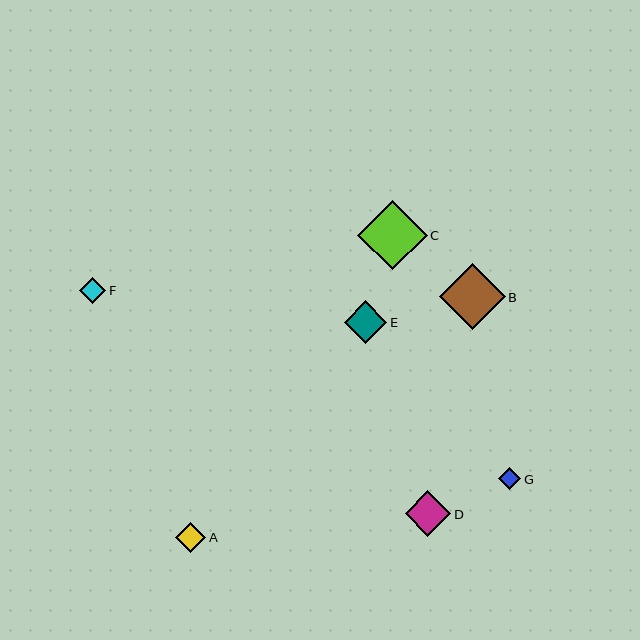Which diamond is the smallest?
Diamond G is the smallest with a size of approximately 22 pixels.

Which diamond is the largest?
Diamond C is the largest with a size of approximately 69 pixels.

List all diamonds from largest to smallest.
From largest to smallest: C, B, D, E, A, F, G.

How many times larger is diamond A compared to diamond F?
Diamond A is approximately 1.1 times the size of diamond F.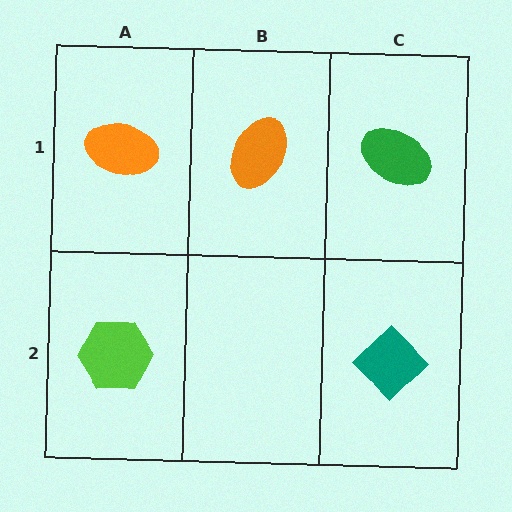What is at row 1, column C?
A green ellipse.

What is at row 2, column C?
A teal diamond.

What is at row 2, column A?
A lime hexagon.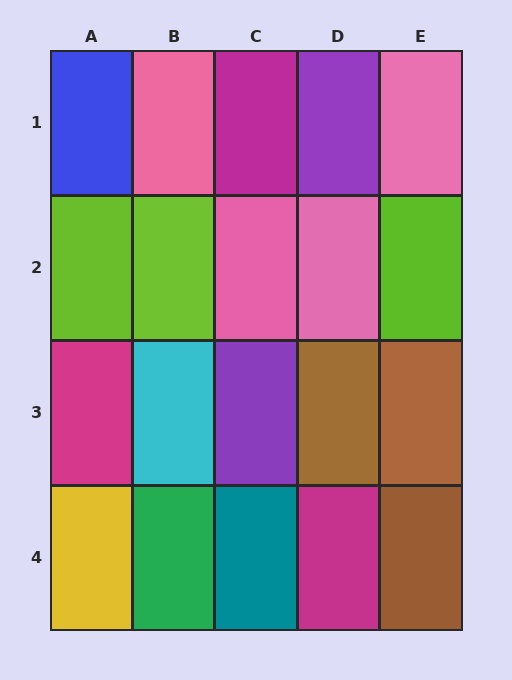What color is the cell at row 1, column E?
Pink.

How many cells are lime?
3 cells are lime.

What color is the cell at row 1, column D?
Purple.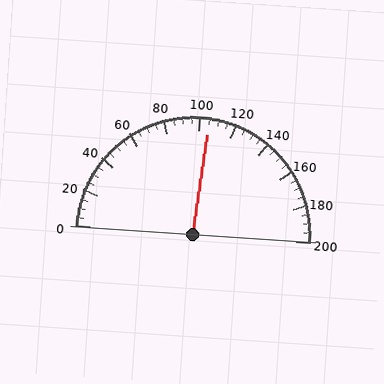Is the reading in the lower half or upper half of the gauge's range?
The reading is in the upper half of the range (0 to 200).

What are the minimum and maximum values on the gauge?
The gauge ranges from 0 to 200.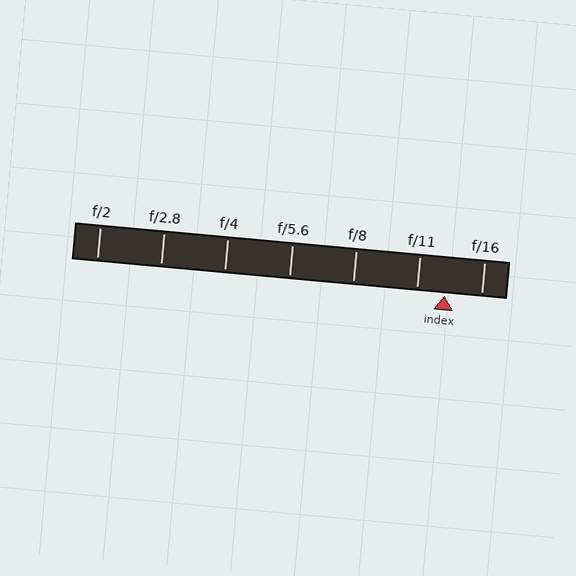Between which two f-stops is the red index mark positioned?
The index mark is between f/11 and f/16.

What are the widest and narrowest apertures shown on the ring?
The widest aperture shown is f/2 and the narrowest is f/16.